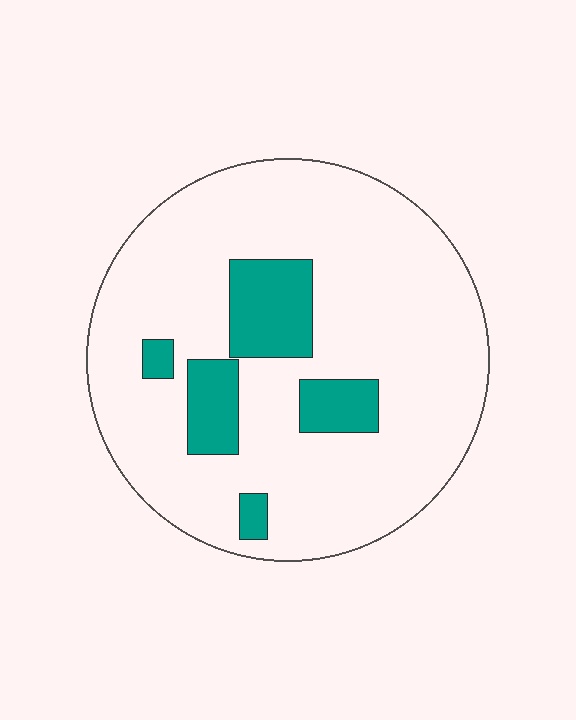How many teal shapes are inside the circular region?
5.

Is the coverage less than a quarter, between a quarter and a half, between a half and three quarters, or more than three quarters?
Less than a quarter.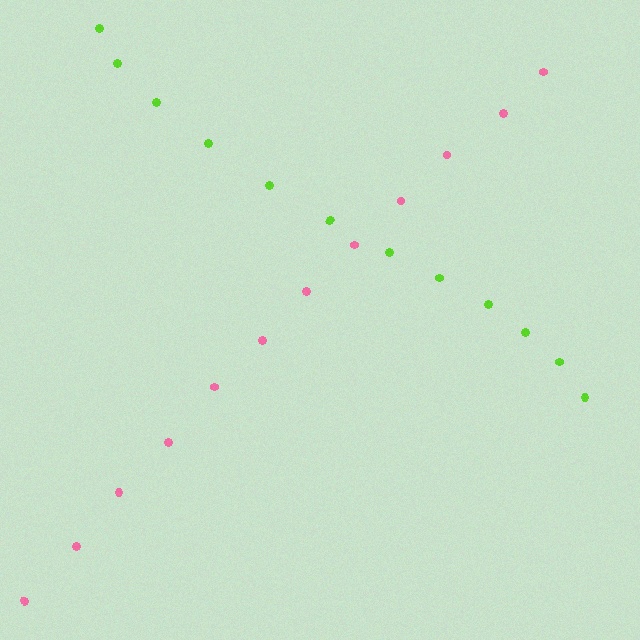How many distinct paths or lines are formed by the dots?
There are 2 distinct paths.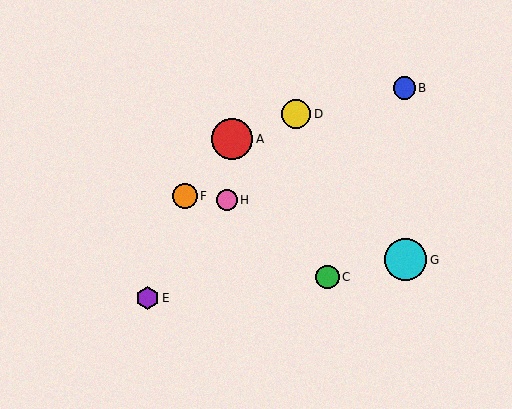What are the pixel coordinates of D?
Object D is at (296, 114).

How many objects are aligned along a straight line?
3 objects (D, E, H) are aligned along a straight line.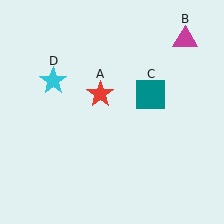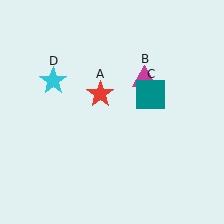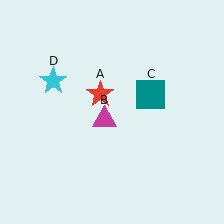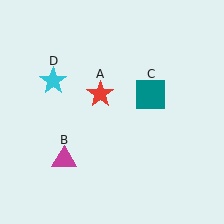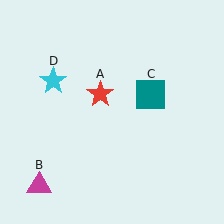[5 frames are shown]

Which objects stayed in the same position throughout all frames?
Red star (object A) and teal square (object C) and cyan star (object D) remained stationary.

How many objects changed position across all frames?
1 object changed position: magenta triangle (object B).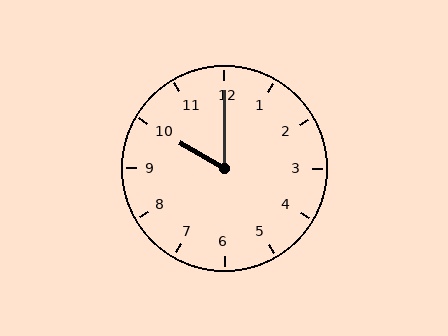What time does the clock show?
10:00.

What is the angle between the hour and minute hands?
Approximately 60 degrees.